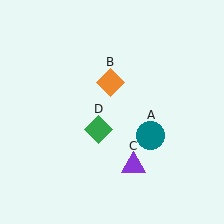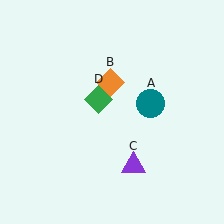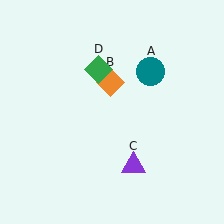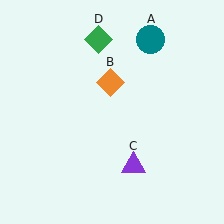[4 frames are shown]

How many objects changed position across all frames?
2 objects changed position: teal circle (object A), green diamond (object D).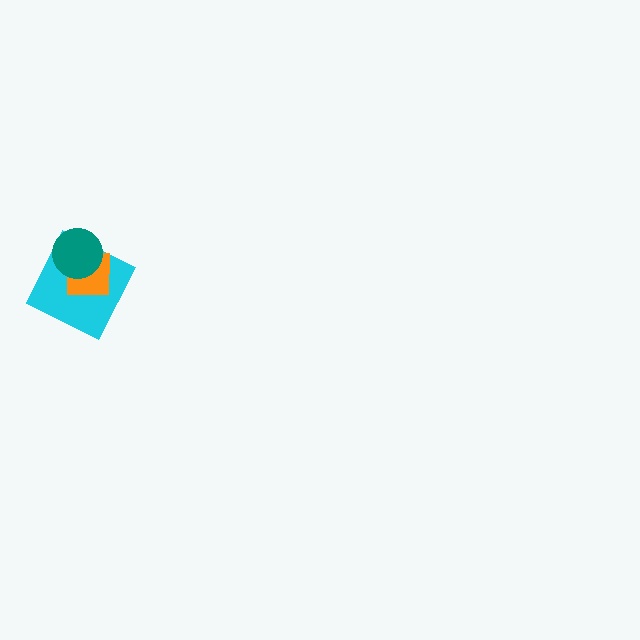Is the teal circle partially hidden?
No, no other shape covers it.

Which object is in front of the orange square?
The teal circle is in front of the orange square.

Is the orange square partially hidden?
Yes, it is partially covered by another shape.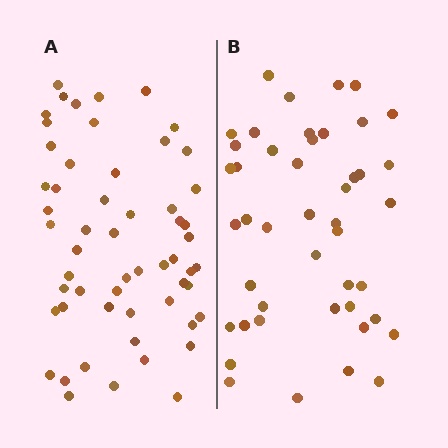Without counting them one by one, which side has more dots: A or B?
Region A (the left region) has more dots.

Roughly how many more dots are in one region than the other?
Region A has roughly 12 or so more dots than region B.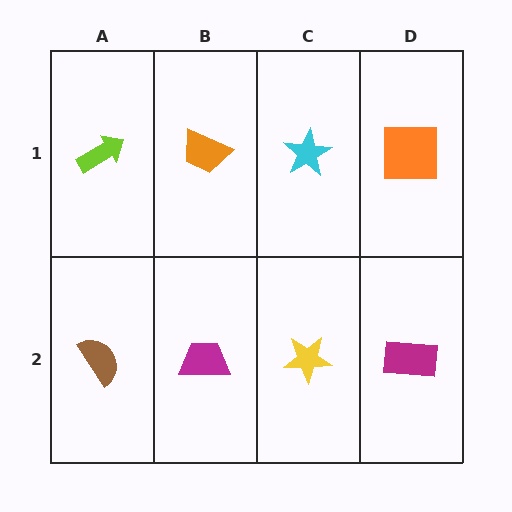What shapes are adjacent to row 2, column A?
A lime arrow (row 1, column A), a magenta trapezoid (row 2, column B).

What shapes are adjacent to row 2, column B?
An orange trapezoid (row 1, column B), a brown semicircle (row 2, column A), a yellow star (row 2, column C).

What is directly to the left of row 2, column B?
A brown semicircle.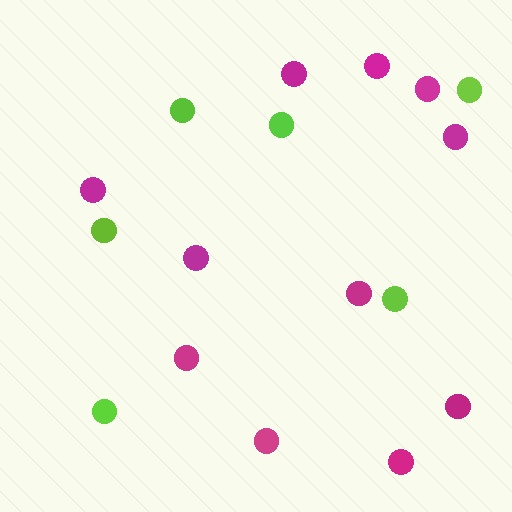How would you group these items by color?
There are 2 groups: one group of magenta circles (11) and one group of lime circles (6).